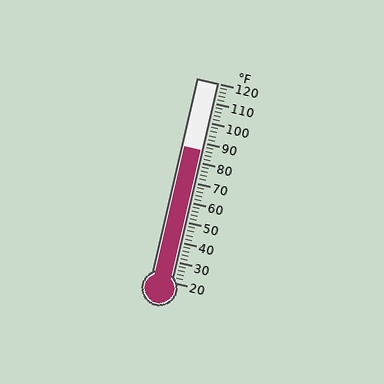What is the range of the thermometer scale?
The thermometer scale ranges from 20°F to 120°F.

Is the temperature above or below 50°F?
The temperature is above 50°F.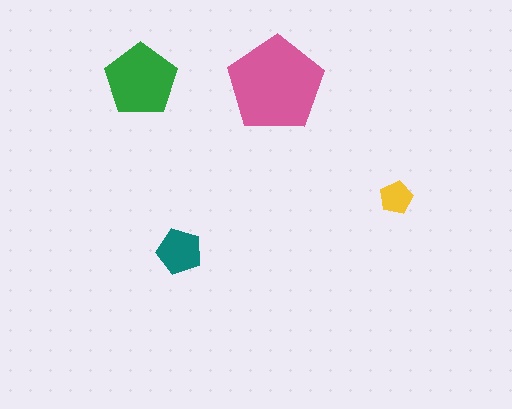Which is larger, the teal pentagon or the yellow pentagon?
The teal one.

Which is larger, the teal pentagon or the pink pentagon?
The pink one.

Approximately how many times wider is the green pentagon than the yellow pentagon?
About 2 times wider.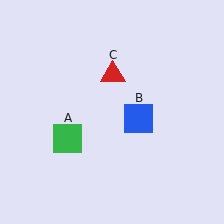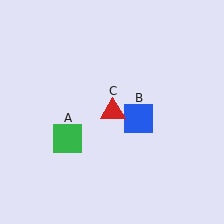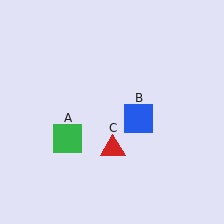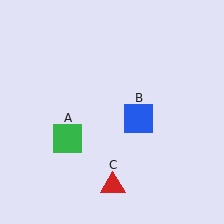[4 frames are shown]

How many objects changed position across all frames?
1 object changed position: red triangle (object C).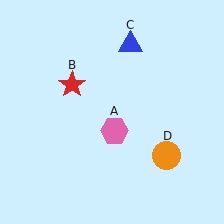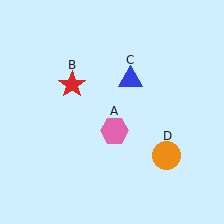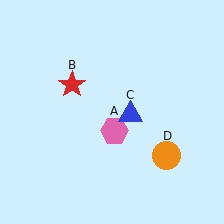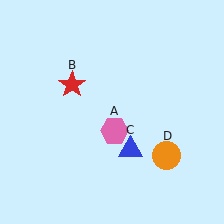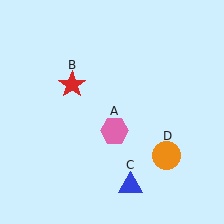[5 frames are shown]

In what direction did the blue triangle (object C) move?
The blue triangle (object C) moved down.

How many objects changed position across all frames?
1 object changed position: blue triangle (object C).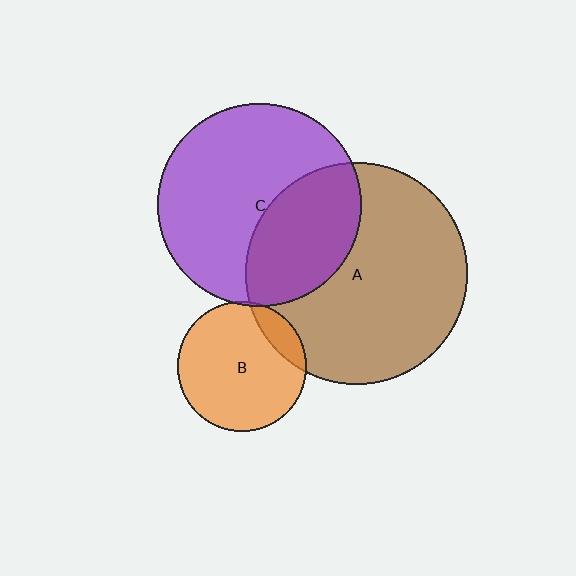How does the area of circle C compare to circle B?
Approximately 2.5 times.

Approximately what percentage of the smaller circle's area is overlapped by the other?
Approximately 15%.